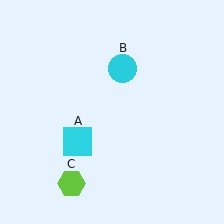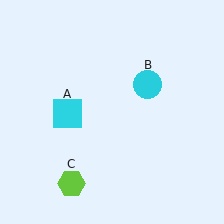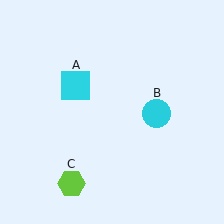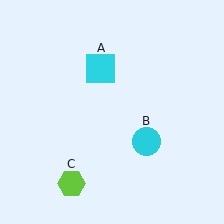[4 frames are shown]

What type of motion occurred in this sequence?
The cyan square (object A), cyan circle (object B) rotated clockwise around the center of the scene.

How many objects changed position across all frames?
2 objects changed position: cyan square (object A), cyan circle (object B).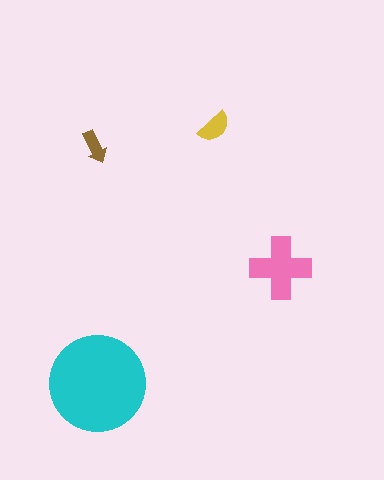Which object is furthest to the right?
The pink cross is rightmost.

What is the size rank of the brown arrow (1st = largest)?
4th.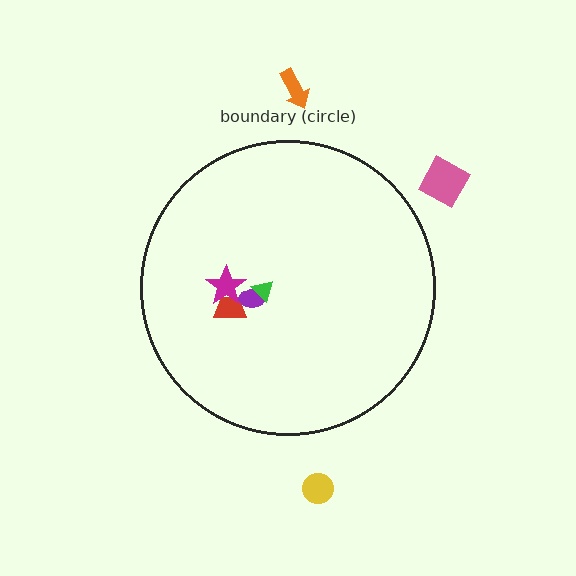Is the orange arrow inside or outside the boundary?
Outside.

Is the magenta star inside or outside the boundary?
Inside.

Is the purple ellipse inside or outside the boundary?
Inside.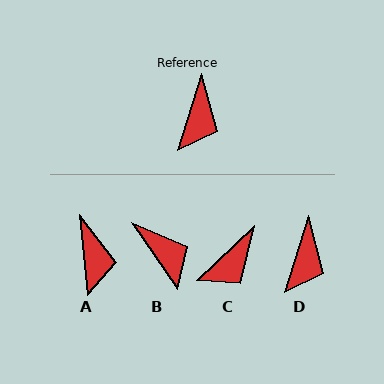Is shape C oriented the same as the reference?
No, it is off by about 29 degrees.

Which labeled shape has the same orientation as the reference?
D.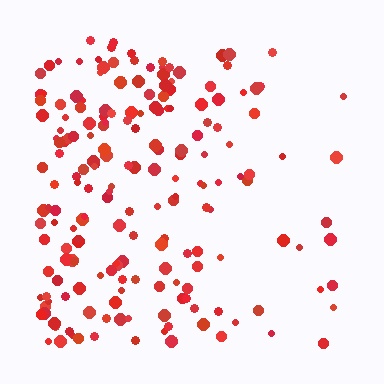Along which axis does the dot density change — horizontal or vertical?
Horizontal.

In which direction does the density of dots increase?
From right to left, with the left side densest.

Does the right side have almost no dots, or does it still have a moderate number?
Still a moderate number, just noticeably fewer than the left.